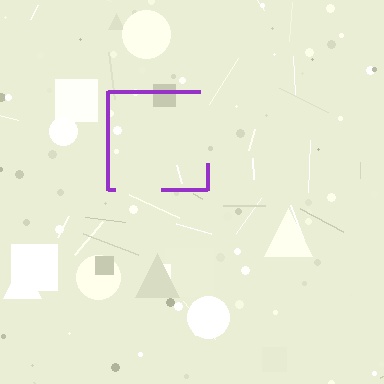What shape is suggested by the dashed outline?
The dashed outline suggests a square.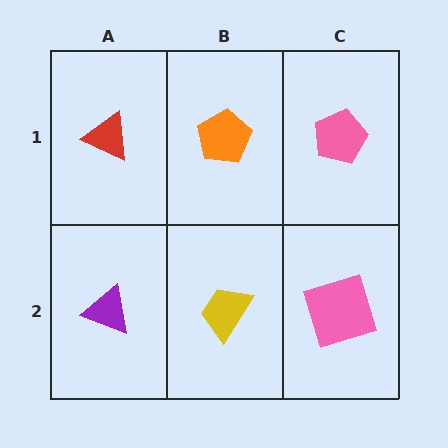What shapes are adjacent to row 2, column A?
A red triangle (row 1, column A), a yellow trapezoid (row 2, column B).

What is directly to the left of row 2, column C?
A yellow trapezoid.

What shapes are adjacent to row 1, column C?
A pink square (row 2, column C), an orange pentagon (row 1, column B).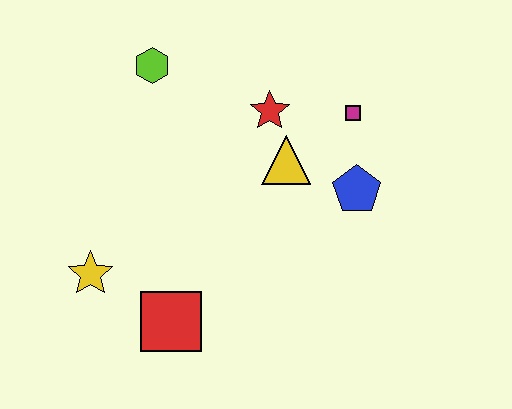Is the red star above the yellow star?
Yes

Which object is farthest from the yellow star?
The magenta square is farthest from the yellow star.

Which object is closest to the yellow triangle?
The red star is closest to the yellow triangle.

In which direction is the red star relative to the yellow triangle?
The red star is above the yellow triangle.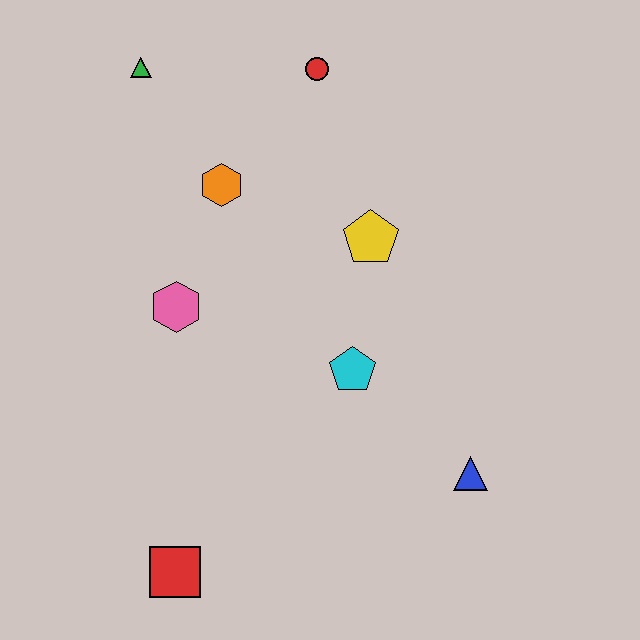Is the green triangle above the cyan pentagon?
Yes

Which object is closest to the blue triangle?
The cyan pentagon is closest to the blue triangle.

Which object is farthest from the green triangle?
The blue triangle is farthest from the green triangle.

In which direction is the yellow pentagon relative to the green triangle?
The yellow pentagon is to the right of the green triangle.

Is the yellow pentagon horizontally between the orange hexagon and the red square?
No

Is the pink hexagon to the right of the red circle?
No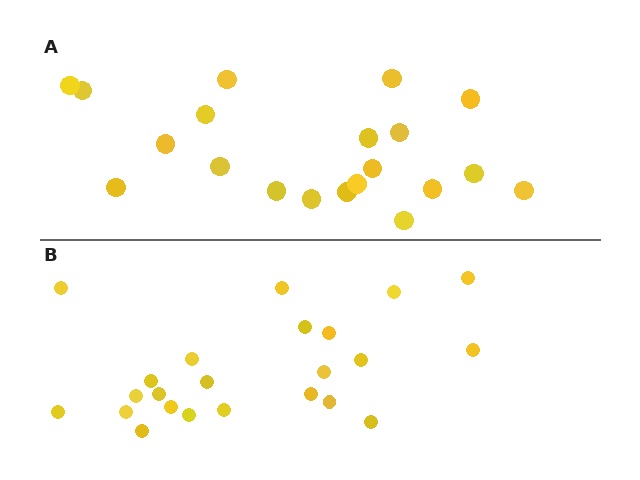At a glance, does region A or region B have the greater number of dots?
Region B (the bottom region) has more dots.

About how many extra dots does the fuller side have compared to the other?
Region B has just a few more — roughly 2 or 3 more dots than region A.